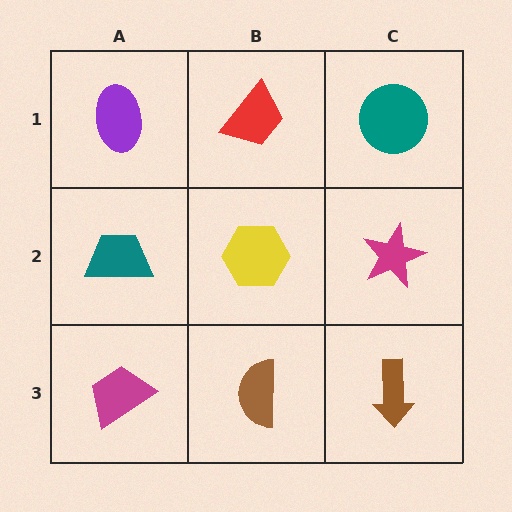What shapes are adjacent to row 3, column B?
A yellow hexagon (row 2, column B), a magenta trapezoid (row 3, column A), a brown arrow (row 3, column C).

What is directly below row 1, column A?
A teal trapezoid.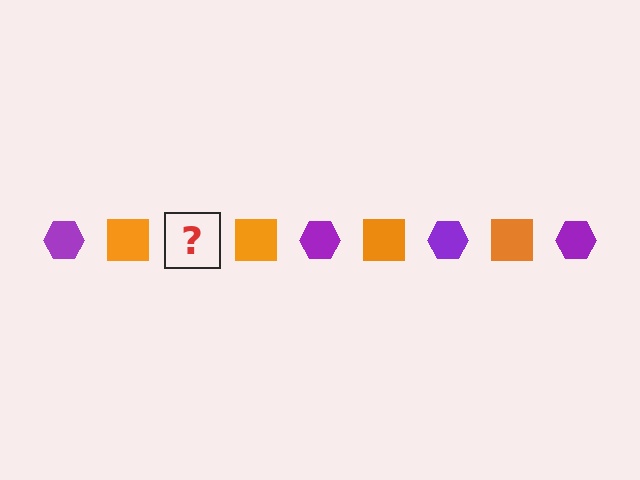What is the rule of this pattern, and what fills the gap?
The rule is that the pattern alternates between purple hexagon and orange square. The gap should be filled with a purple hexagon.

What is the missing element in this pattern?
The missing element is a purple hexagon.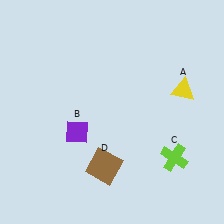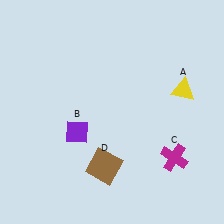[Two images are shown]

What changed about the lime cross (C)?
In Image 1, C is lime. In Image 2, it changed to magenta.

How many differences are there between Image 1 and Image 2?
There is 1 difference between the two images.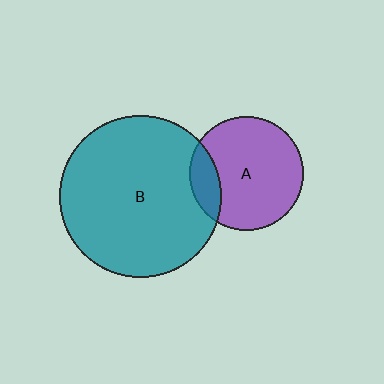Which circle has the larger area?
Circle B (teal).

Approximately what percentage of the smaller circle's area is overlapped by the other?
Approximately 15%.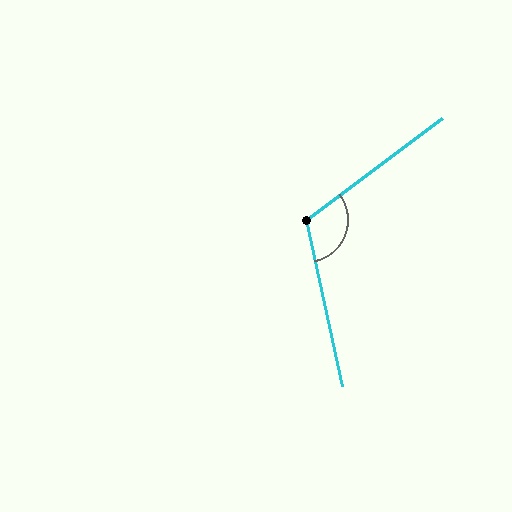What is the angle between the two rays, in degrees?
Approximately 115 degrees.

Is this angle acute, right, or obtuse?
It is obtuse.